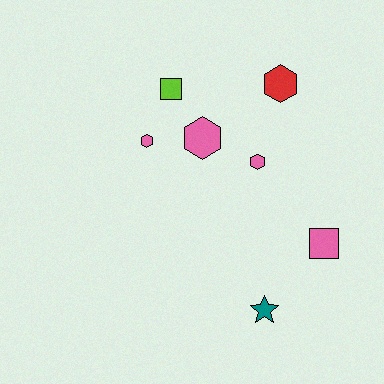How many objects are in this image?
There are 7 objects.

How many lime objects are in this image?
There is 1 lime object.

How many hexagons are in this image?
There are 4 hexagons.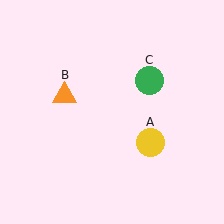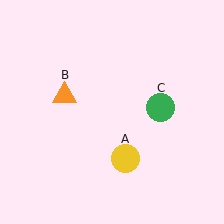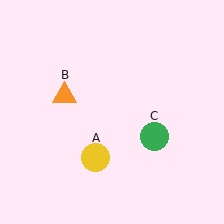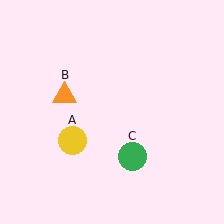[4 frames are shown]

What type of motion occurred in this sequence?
The yellow circle (object A), green circle (object C) rotated clockwise around the center of the scene.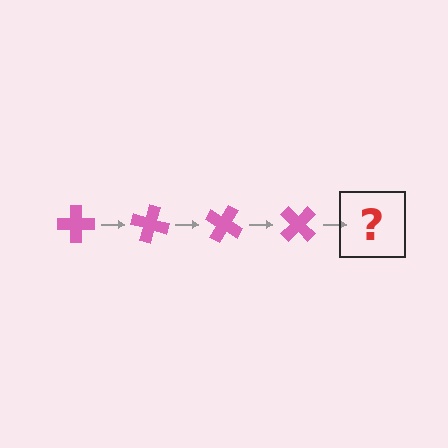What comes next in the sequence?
The next element should be a pink cross rotated 60 degrees.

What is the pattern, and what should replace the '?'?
The pattern is that the cross rotates 15 degrees each step. The '?' should be a pink cross rotated 60 degrees.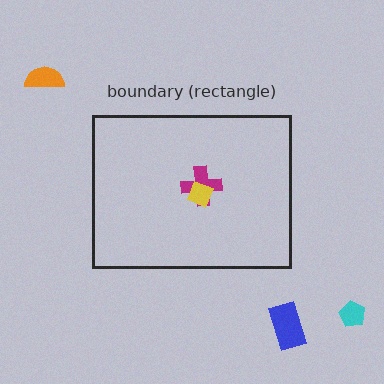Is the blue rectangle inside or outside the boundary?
Outside.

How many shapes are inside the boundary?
2 inside, 3 outside.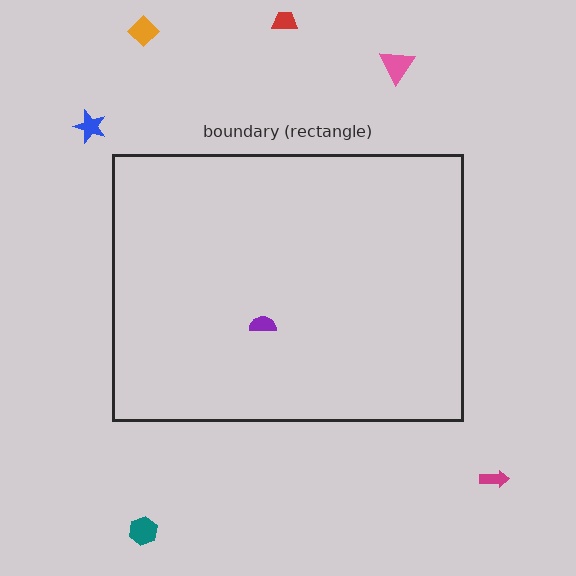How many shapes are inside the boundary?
1 inside, 6 outside.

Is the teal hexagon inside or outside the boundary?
Outside.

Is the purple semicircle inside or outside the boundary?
Inside.